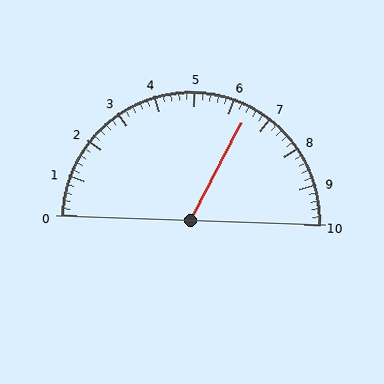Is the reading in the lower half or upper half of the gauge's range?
The reading is in the upper half of the range (0 to 10).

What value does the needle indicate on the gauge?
The needle indicates approximately 6.4.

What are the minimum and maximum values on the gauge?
The gauge ranges from 0 to 10.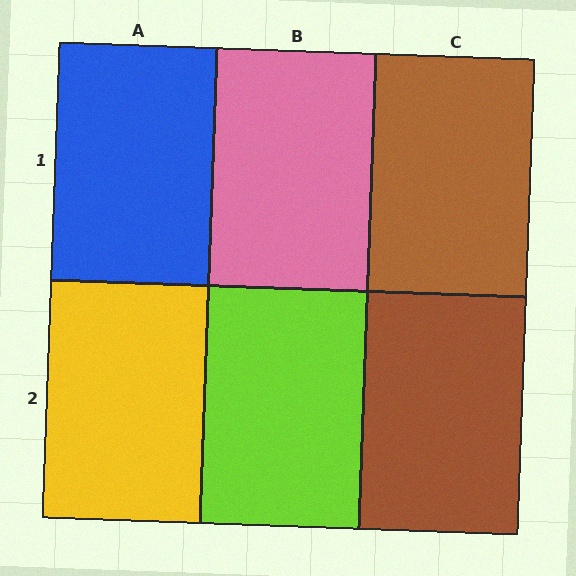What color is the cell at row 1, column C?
Brown.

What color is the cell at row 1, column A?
Blue.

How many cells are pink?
1 cell is pink.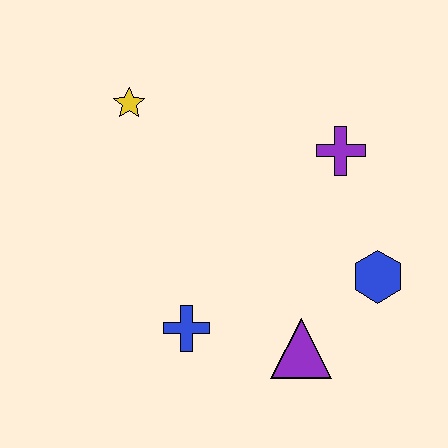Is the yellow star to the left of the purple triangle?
Yes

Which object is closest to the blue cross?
The purple triangle is closest to the blue cross.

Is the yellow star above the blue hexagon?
Yes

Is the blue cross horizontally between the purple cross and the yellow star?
Yes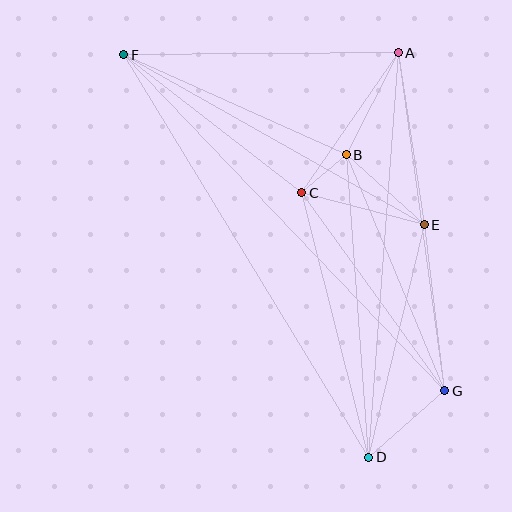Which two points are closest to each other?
Points B and C are closest to each other.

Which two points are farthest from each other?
Points D and F are farthest from each other.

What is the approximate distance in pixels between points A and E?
The distance between A and E is approximately 174 pixels.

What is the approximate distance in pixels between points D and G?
The distance between D and G is approximately 101 pixels.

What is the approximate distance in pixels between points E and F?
The distance between E and F is approximately 345 pixels.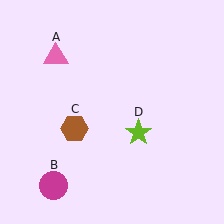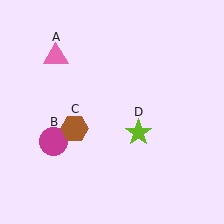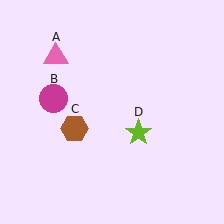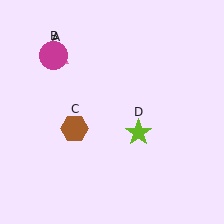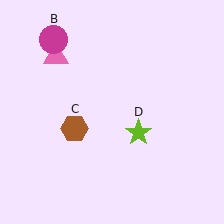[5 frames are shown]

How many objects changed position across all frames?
1 object changed position: magenta circle (object B).